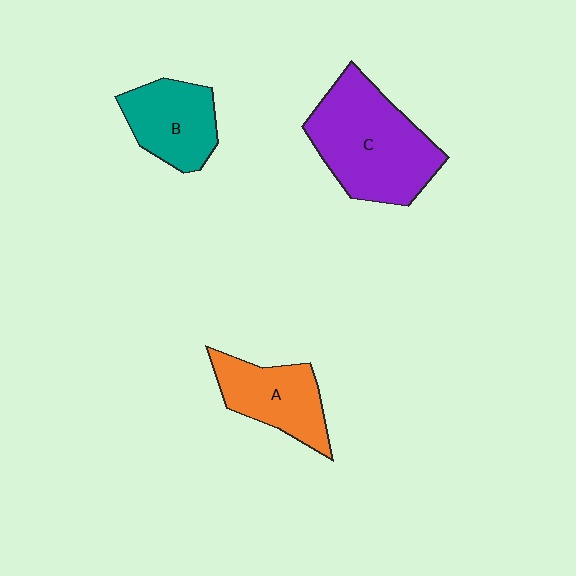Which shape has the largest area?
Shape C (purple).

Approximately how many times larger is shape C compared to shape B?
Approximately 1.7 times.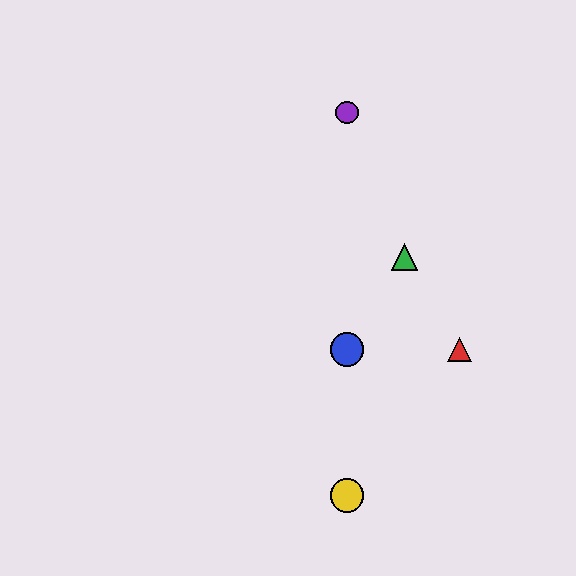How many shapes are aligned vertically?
3 shapes (the blue circle, the yellow circle, the purple circle) are aligned vertically.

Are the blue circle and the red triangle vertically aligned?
No, the blue circle is at x≈347 and the red triangle is at x≈459.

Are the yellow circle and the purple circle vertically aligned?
Yes, both are at x≈347.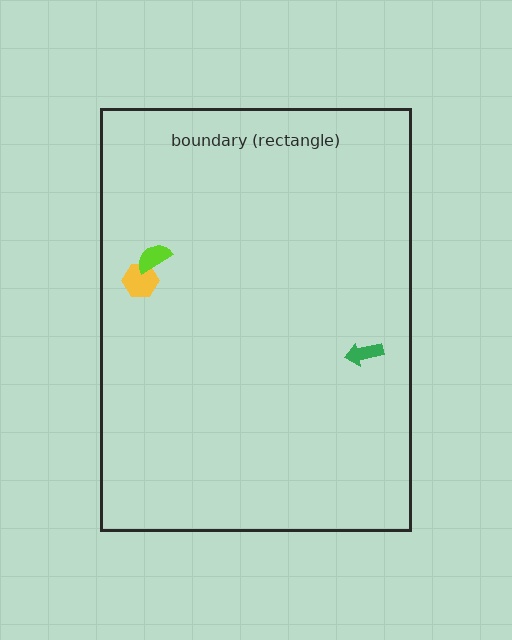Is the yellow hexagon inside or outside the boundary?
Inside.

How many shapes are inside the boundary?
3 inside, 0 outside.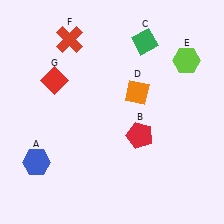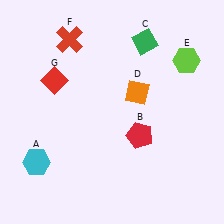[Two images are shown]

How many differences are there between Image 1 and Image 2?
There is 1 difference between the two images.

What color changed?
The hexagon (A) changed from blue in Image 1 to cyan in Image 2.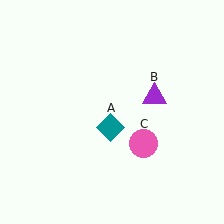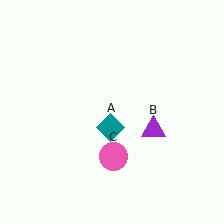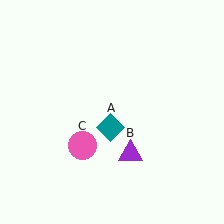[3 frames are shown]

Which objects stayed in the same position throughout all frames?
Teal diamond (object A) remained stationary.